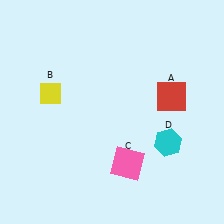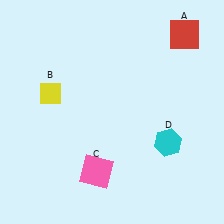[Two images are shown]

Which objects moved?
The objects that moved are: the red square (A), the pink square (C).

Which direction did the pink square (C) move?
The pink square (C) moved left.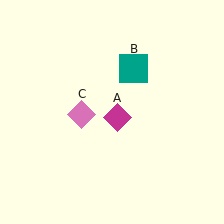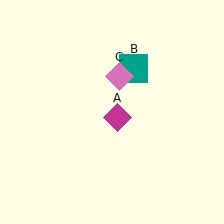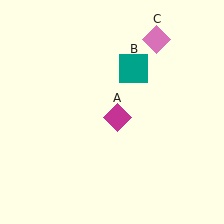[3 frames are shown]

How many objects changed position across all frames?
1 object changed position: pink diamond (object C).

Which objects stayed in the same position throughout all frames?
Magenta diamond (object A) and teal square (object B) remained stationary.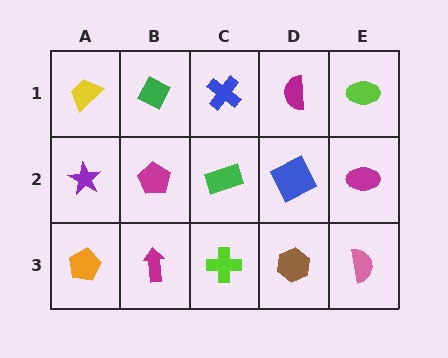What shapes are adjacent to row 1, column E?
A magenta ellipse (row 2, column E), a magenta semicircle (row 1, column D).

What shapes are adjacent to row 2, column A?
A yellow trapezoid (row 1, column A), an orange pentagon (row 3, column A), a magenta pentagon (row 2, column B).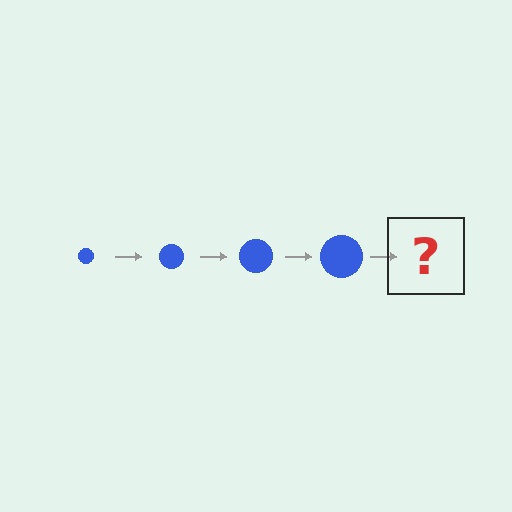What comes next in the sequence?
The next element should be a blue circle, larger than the previous one.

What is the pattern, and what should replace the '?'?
The pattern is that the circle gets progressively larger each step. The '?' should be a blue circle, larger than the previous one.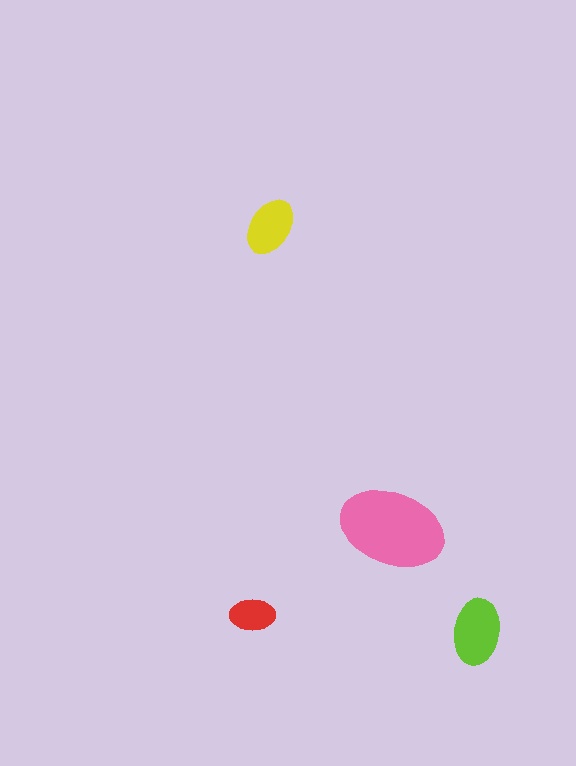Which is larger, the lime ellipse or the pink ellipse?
The pink one.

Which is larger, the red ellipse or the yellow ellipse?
The yellow one.